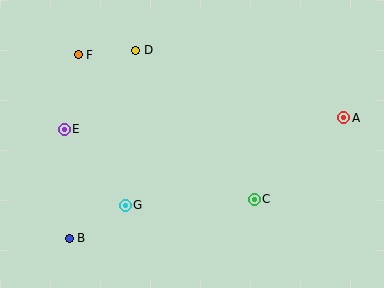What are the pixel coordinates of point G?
Point G is at (125, 205).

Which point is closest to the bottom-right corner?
Point C is closest to the bottom-right corner.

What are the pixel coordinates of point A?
Point A is at (344, 118).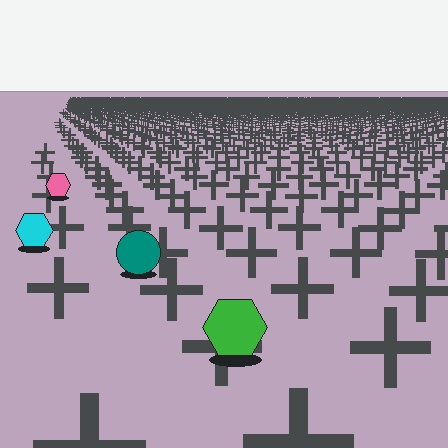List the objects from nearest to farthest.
From nearest to farthest: the green hexagon, the teal circle, the cyan hexagon, the pink hexagon.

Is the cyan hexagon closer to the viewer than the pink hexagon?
Yes. The cyan hexagon is closer — you can tell from the texture gradient: the ground texture is coarser near it.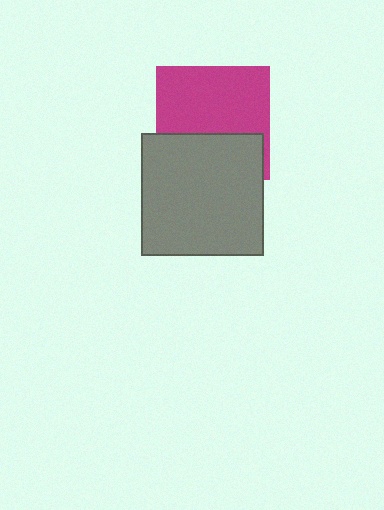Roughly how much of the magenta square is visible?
About half of it is visible (roughly 62%).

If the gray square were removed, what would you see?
You would see the complete magenta square.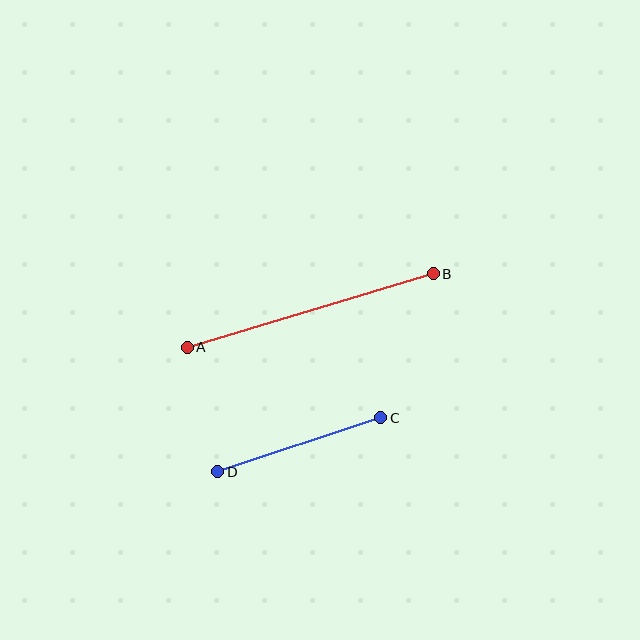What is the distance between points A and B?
The distance is approximately 257 pixels.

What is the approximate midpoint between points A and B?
The midpoint is at approximately (310, 311) pixels.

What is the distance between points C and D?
The distance is approximately 172 pixels.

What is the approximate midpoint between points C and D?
The midpoint is at approximately (299, 445) pixels.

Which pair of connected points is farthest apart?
Points A and B are farthest apart.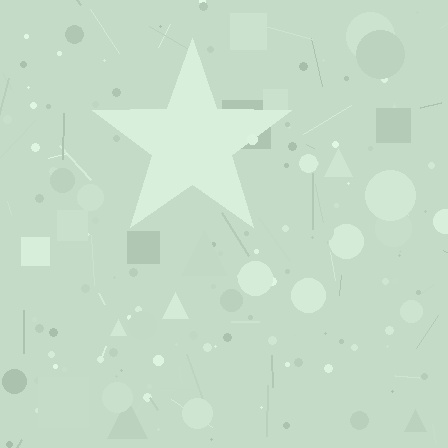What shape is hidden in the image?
A star is hidden in the image.